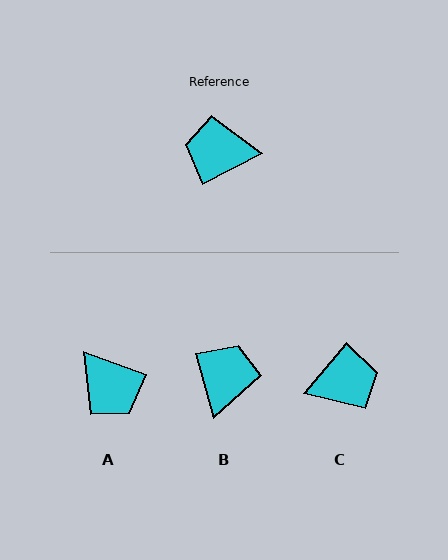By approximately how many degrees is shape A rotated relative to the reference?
Approximately 133 degrees counter-clockwise.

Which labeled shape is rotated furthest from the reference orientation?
C, about 157 degrees away.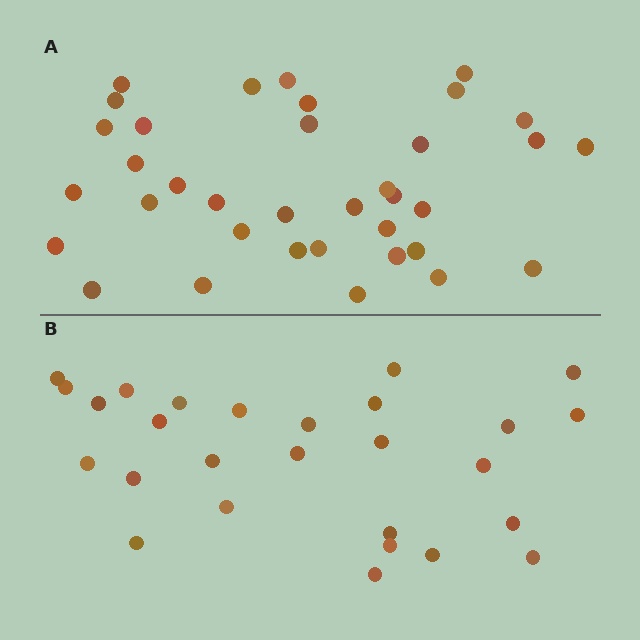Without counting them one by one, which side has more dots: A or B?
Region A (the top region) has more dots.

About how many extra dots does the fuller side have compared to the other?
Region A has roughly 8 or so more dots than region B.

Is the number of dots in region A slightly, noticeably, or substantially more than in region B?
Region A has noticeably more, but not dramatically so. The ratio is roughly 1.3 to 1.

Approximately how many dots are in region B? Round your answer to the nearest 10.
About 30 dots. (The exact count is 27, which rounds to 30.)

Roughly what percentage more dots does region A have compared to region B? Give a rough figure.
About 35% more.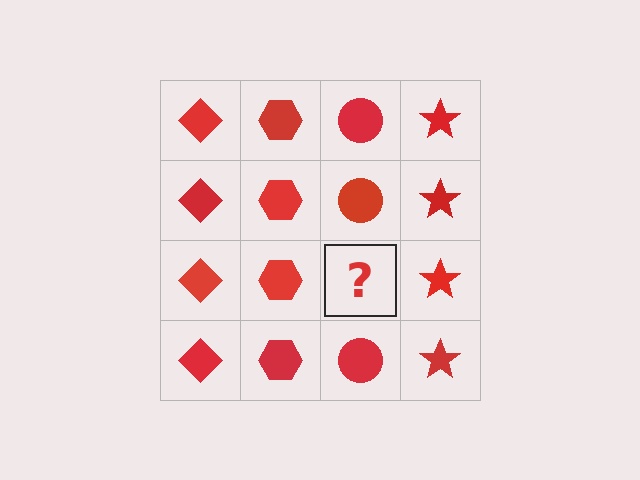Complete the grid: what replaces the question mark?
The question mark should be replaced with a red circle.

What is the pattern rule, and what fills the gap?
The rule is that each column has a consistent shape. The gap should be filled with a red circle.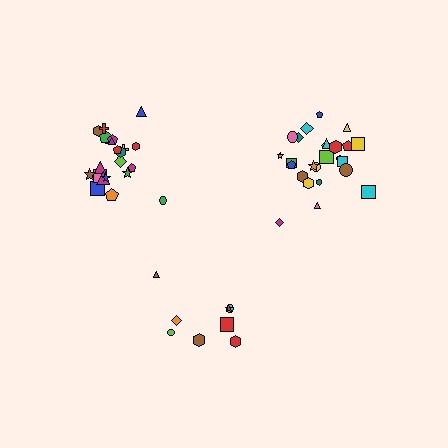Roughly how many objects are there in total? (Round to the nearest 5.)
Roughly 55 objects in total.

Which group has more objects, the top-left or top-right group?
The top-right group.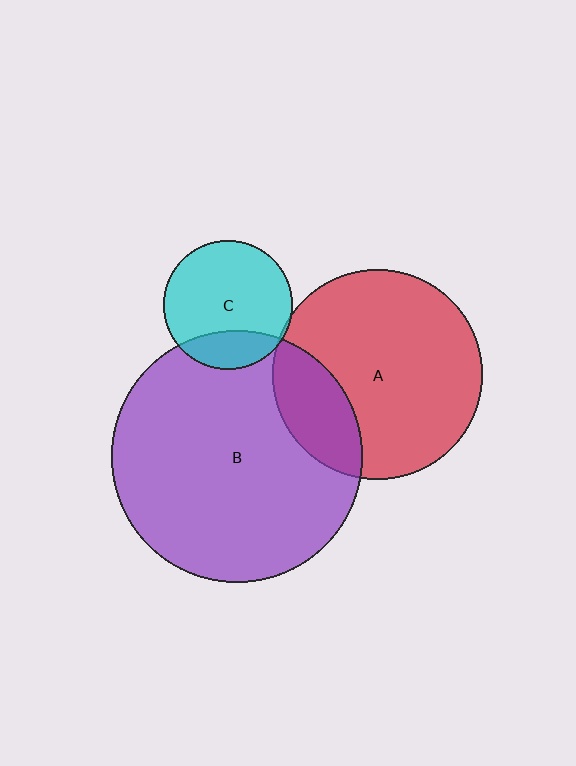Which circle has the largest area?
Circle B (purple).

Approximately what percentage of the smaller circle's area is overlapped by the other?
Approximately 20%.